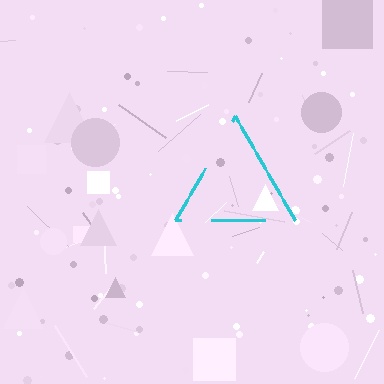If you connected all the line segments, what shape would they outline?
They would outline a triangle.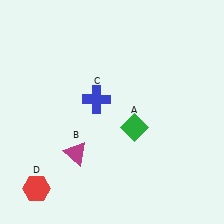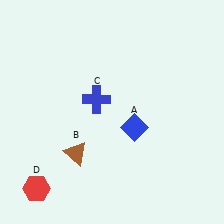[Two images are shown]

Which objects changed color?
A changed from green to blue. B changed from magenta to brown.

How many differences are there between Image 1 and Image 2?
There are 2 differences between the two images.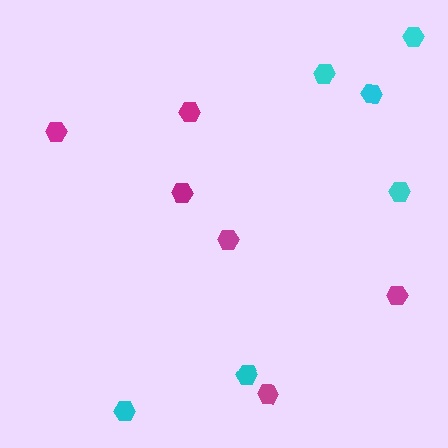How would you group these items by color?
There are 2 groups: one group of magenta hexagons (6) and one group of cyan hexagons (6).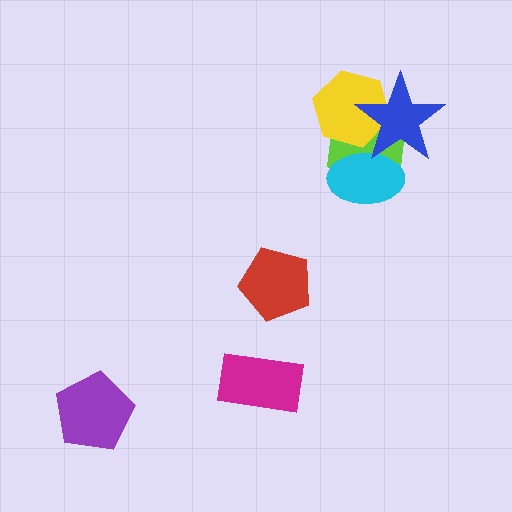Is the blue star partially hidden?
No, no other shape covers it.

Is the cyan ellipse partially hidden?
Yes, it is partially covered by another shape.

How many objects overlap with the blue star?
3 objects overlap with the blue star.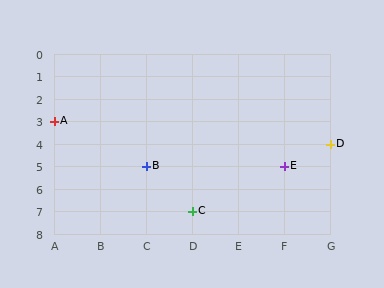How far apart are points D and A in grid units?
Points D and A are 6 columns and 1 row apart (about 6.1 grid units diagonally).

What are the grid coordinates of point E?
Point E is at grid coordinates (F, 5).